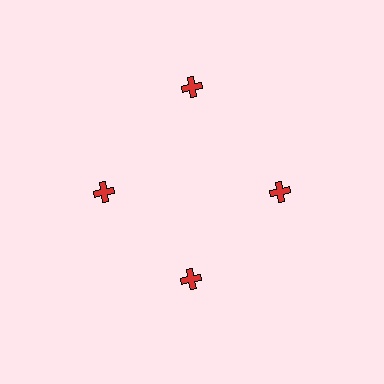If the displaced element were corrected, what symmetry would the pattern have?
It would have 4-fold rotational symmetry — the pattern would map onto itself every 90 degrees.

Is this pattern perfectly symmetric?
No. The 4 red crosses are arranged in a ring, but one element near the 12 o'clock position is pushed outward from the center, breaking the 4-fold rotational symmetry.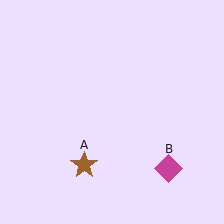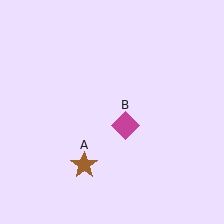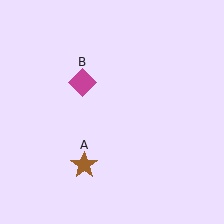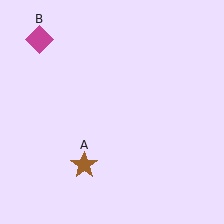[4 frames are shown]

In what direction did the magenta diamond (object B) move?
The magenta diamond (object B) moved up and to the left.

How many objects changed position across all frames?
1 object changed position: magenta diamond (object B).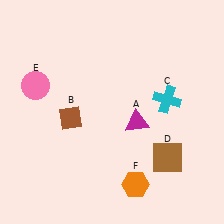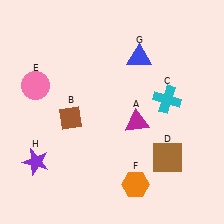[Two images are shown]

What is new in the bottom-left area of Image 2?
A purple star (H) was added in the bottom-left area of Image 2.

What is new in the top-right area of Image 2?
A blue triangle (G) was added in the top-right area of Image 2.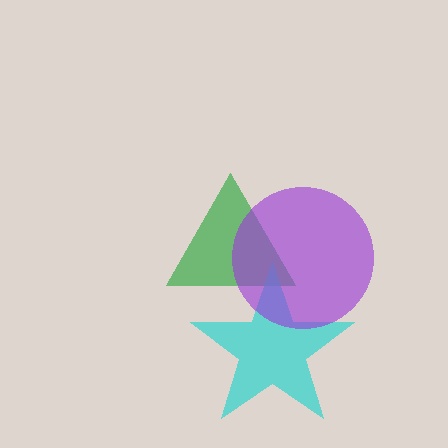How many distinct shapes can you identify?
There are 3 distinct shapes: a green triangle, a cyan star, a purple circle.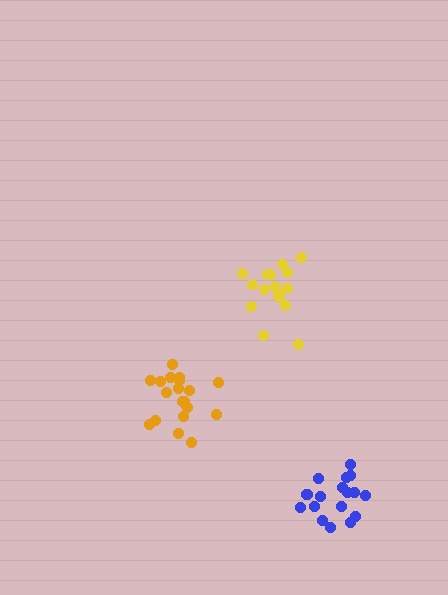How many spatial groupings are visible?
There are 3 spatial groupings.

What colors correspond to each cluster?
The clusters are colored: blue, yellow, orange.